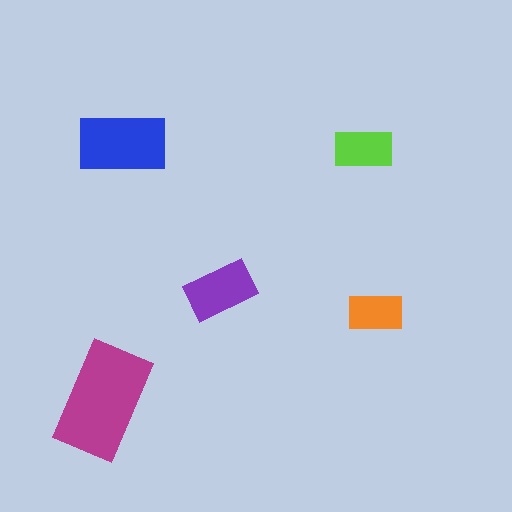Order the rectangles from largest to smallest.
the magenta one, the blue one, the purple one, the lime one, the orange one.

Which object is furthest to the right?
The orange rectangle is rightmost.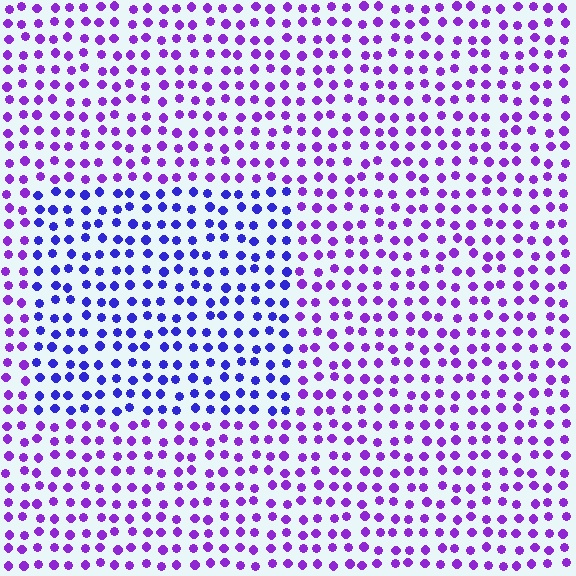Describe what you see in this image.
The image is filled with small purple elements in a uniform arrangement. A rectangle-shaped region is visible where the elements are tinted to a slightly different hue, forming a subtle color boundary.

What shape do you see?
I see a rectangle.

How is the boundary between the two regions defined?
The boundary is defined purely by a slight shift in hue (about 34 degrees). Spacing, size, and orientation are identical on both sides.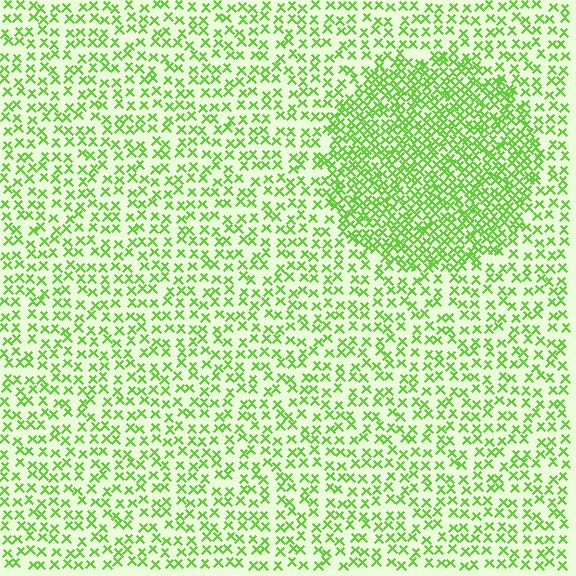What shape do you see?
I see a circle.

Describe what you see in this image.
The image contains small lime elements arranged at two different densities. A circle-shaped region is visible where the elements are more densely packed than the surrounding area.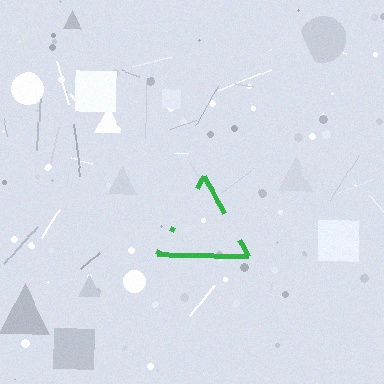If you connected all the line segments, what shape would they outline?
They would outline a triangle.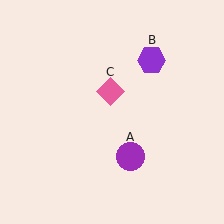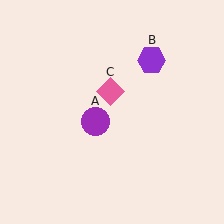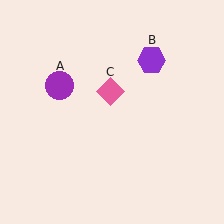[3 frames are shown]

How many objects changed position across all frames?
1 object changed position: purple circle (object A).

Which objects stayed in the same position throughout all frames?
Purple hexagon (object B) and pink diamond (object C) remained stationary.